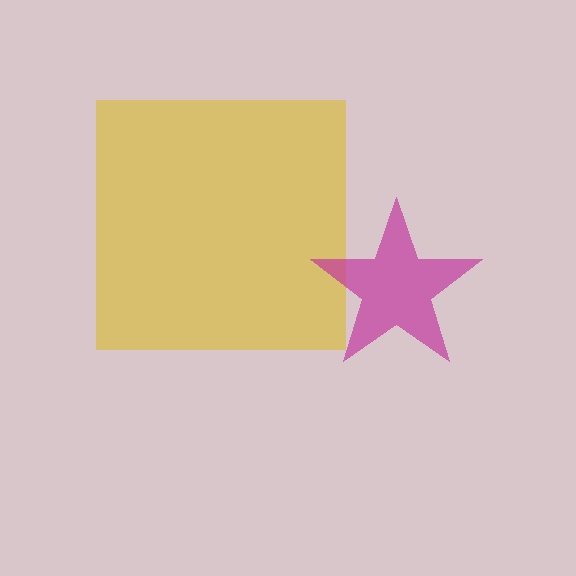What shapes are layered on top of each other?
The layered shapes are: a yellow square, a magenta star.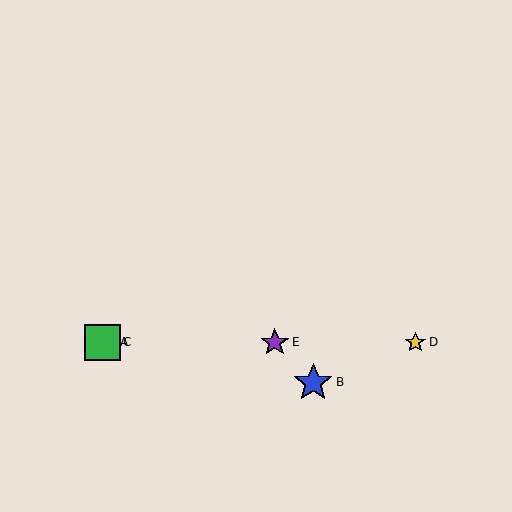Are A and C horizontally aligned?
Yes, both are at y≈342.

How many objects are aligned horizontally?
4 objects (A, C, D, E) are aligned horizontally.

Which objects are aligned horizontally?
Objects A, C, D, E are aligned horizontally.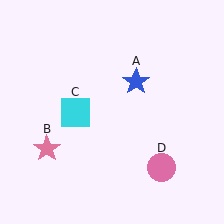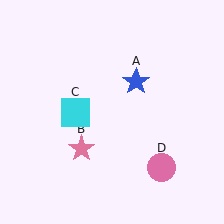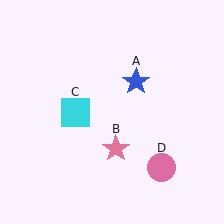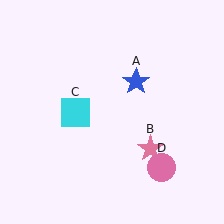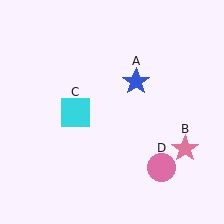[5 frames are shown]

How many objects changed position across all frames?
1 object changed position: pink star (object B).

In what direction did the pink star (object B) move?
The pink star (object B) moved right.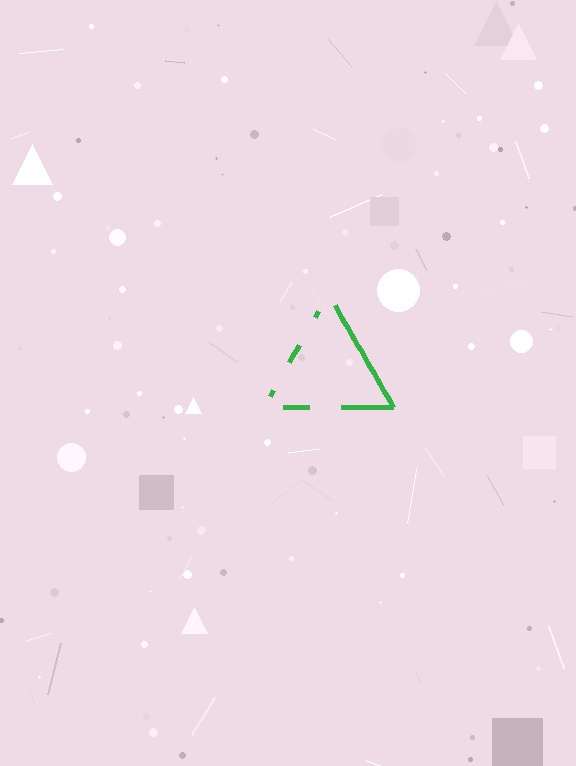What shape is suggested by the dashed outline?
The dashed outline suggests a triangle.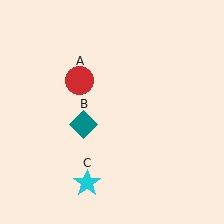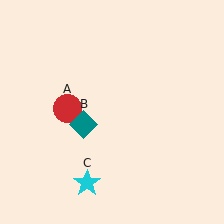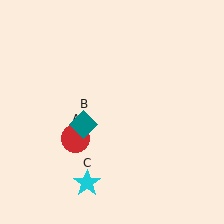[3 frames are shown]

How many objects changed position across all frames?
1 object changed position: red circle (object A).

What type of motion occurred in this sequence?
The red circle (object A) rotated counterclockwise around the center of the scene.